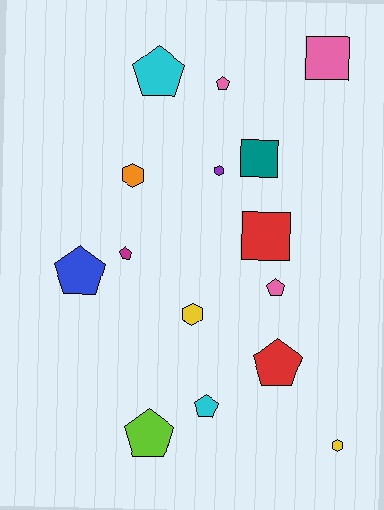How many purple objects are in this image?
There is 1 purple object.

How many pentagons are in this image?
There are 8 pentagons.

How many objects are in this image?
There are 15 objects.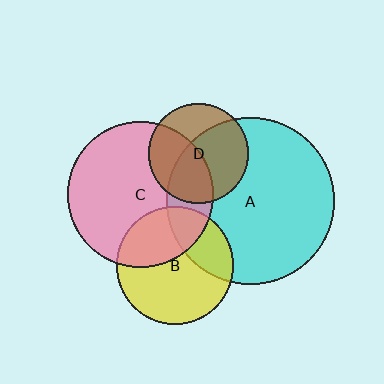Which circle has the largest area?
Circle A (cyan).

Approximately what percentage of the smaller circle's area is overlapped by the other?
Approximately 20%.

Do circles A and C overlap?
Yes.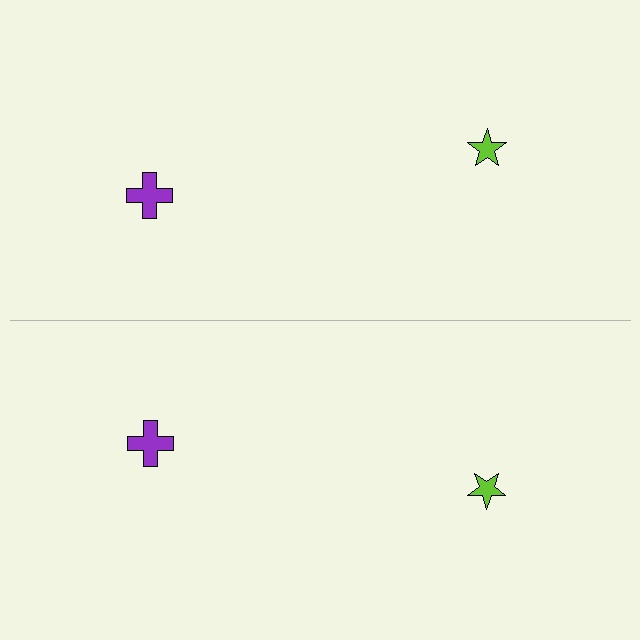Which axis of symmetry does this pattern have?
The pattern has a horizontal axis of symmetry running through the center of the image.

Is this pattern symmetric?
Yes, this pattern has bilateral (reflection) symmetry.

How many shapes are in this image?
There are 4 shapes in this image.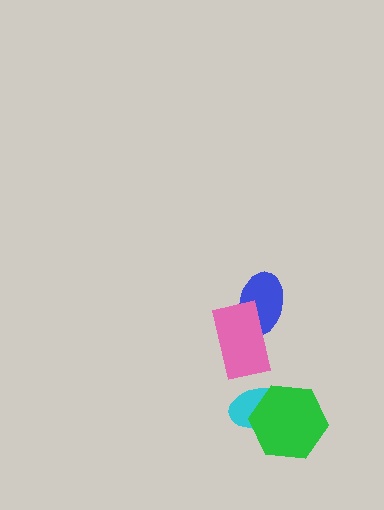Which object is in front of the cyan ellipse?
The green hexagon is in front of the cyan ellipse.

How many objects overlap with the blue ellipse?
1 object overlaps with the blue ellipse.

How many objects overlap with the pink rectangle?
1 object overlaps with the pink rectangle.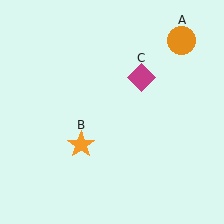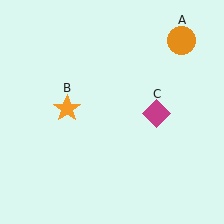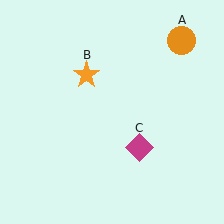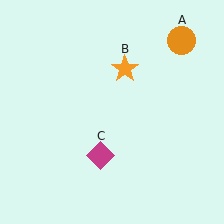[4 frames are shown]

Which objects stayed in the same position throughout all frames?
Orange circle (object A) remained stationary.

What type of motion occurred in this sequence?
The orange star (object B), magenta diamond (object C) rotated clockwise around the center of the scene.